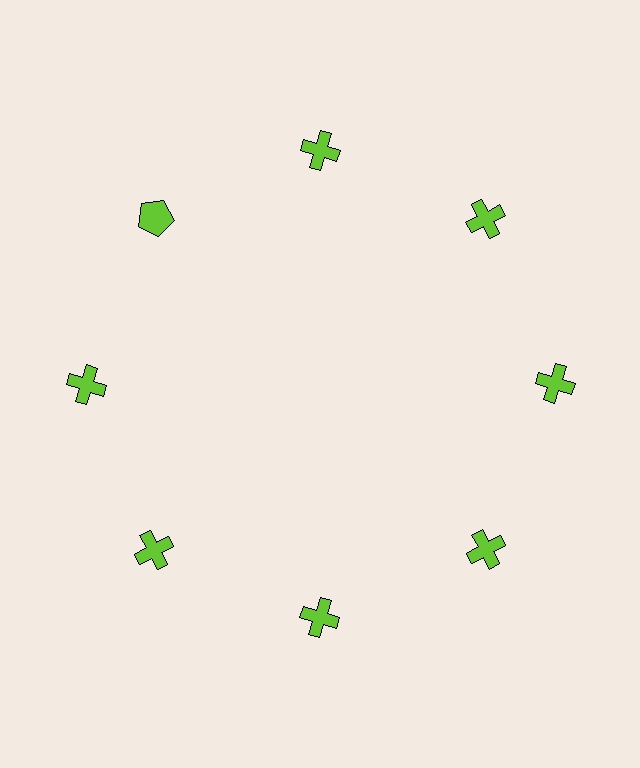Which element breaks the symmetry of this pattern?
The lime pentagon at roughly the 10 o'clock position breaks the symmetry. All other shapes are lime crosses.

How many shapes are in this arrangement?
There are 8 shapes arranged in a ring pattern.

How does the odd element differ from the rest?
It has a different shape: pentagon instead of cross.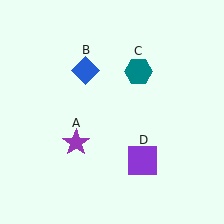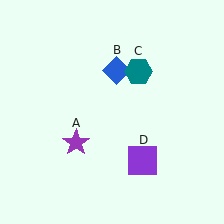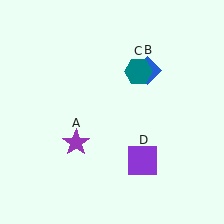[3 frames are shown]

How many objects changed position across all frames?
1 object changed position: blue diamond (object B).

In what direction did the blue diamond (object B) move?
The blue diamond (object B) moved right.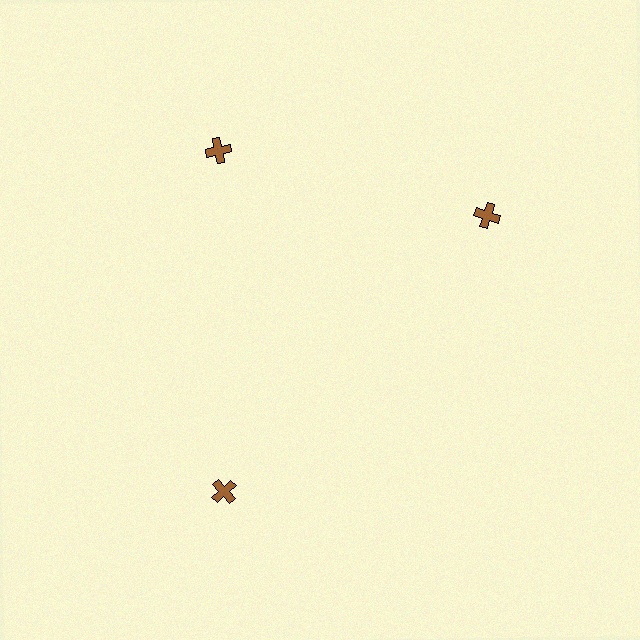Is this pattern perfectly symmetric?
No. The 3 brown crosses are arranged in a ring, but one element near the 3 o'clock position is rotated out of alignment along the ring, breaking the 3-fold rotational symmetry.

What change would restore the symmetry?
The symmetry would be restored by rotating it back into even spacing with its neighbors so that all 3 crosses sit at equal angles and equal distance from the center.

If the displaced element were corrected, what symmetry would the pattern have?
It would have 3-fold rotational symmetry — the pattern would map onto itself every 120 degrees.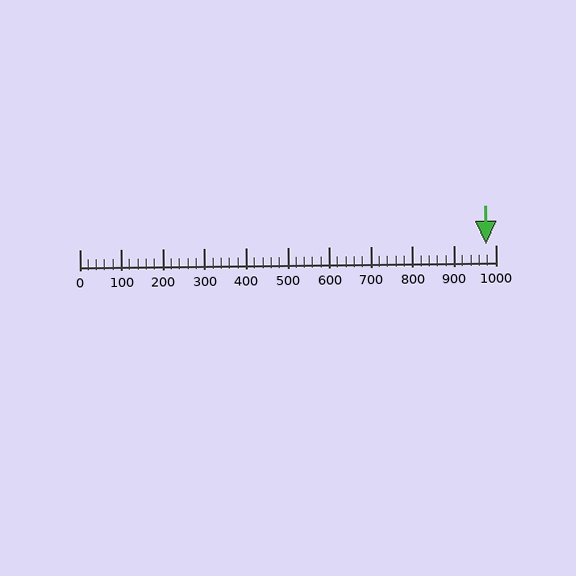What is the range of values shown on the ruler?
The ruler shows values from 0 to 1000.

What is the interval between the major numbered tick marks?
The major tick marks are spaced 100 units apart.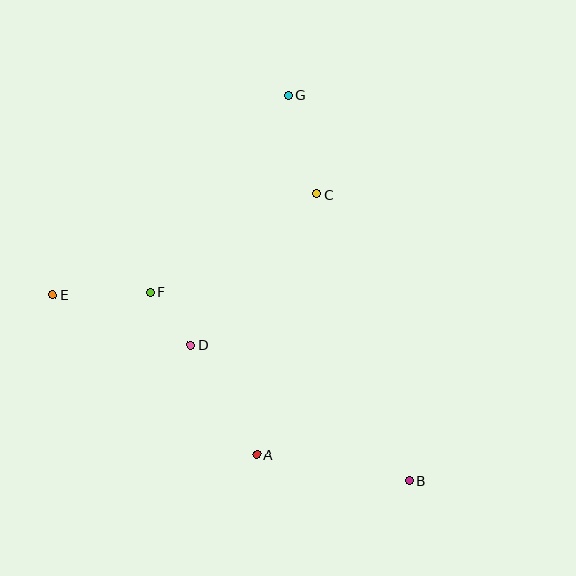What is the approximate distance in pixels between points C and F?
The distance between C and F is approximately 194 pixels.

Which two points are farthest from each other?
Points B and G are farthest from each other.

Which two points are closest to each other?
Points D and F are closest to each other.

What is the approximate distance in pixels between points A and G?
The distance between A and G is approximately 360 pixels.